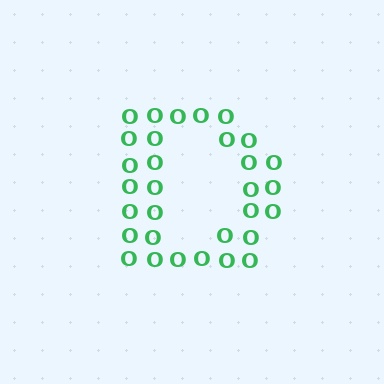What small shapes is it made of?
It is made of small letter O's.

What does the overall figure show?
The overall figure shows the letter D.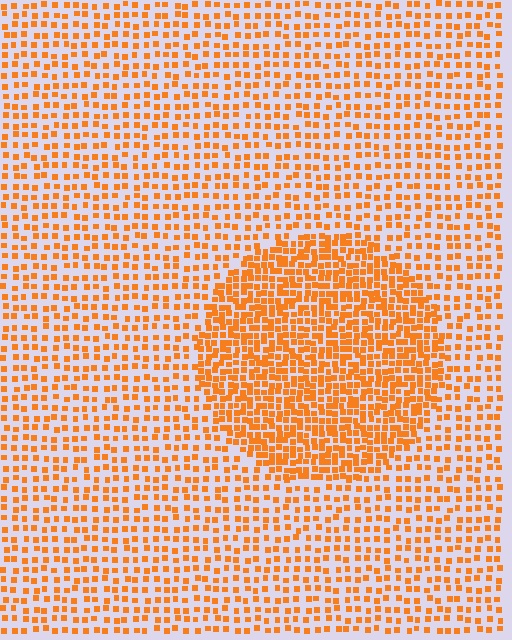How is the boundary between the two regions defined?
The boundary is defined by a change in element density (approximately 2.0x ratio). All elements are the same color, size, and shape.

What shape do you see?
I see a circle.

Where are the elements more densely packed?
The elements are more densely packed inside the circle boundary.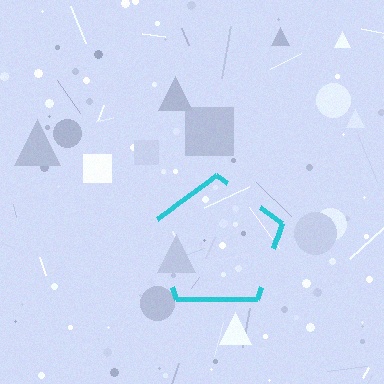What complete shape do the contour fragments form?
The contour fragments form a pentagon.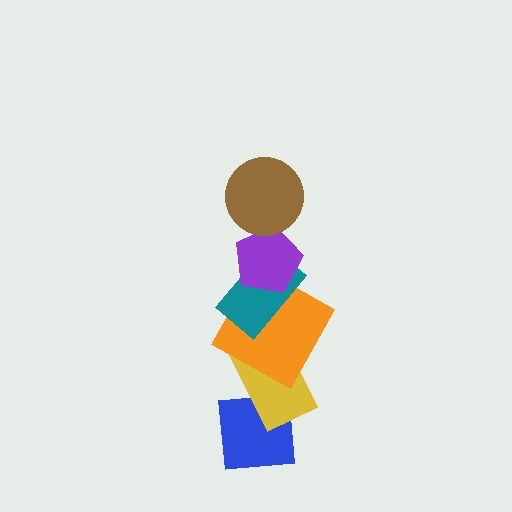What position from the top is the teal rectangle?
The teal rectangle is 3rd from the top.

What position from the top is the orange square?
The orange square is 4th from the top.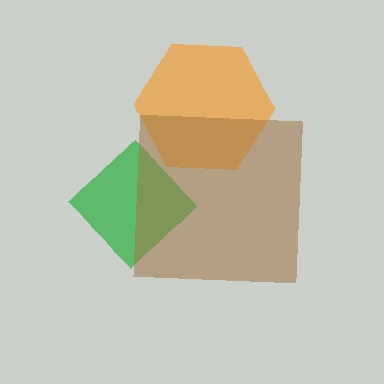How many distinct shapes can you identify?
There are 3 distinct shapes: an orange hexagon, a green diamond, a brown square.